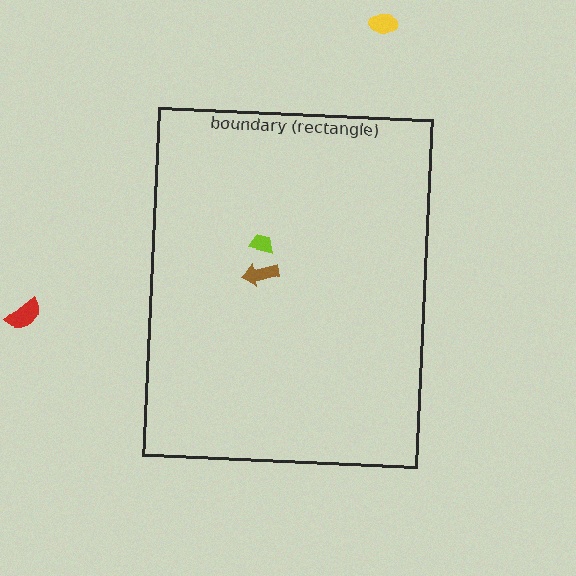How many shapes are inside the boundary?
2 inside, 2 outside.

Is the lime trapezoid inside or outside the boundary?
Inside.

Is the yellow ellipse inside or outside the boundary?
Outside.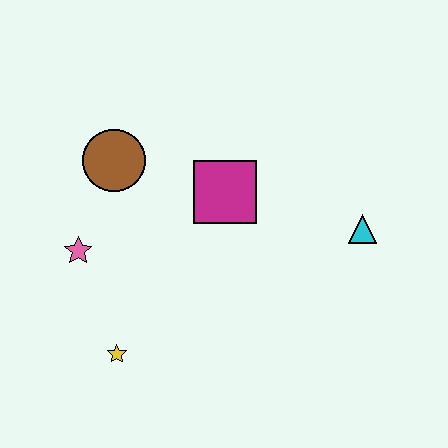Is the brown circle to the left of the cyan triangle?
Yes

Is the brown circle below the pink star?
No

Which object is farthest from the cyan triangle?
The pink star is farthest from the cyan triangle.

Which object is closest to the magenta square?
The brown circle is closest to the magenta square.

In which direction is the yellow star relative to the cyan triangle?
The yellow star is to the left of the cyan triangle.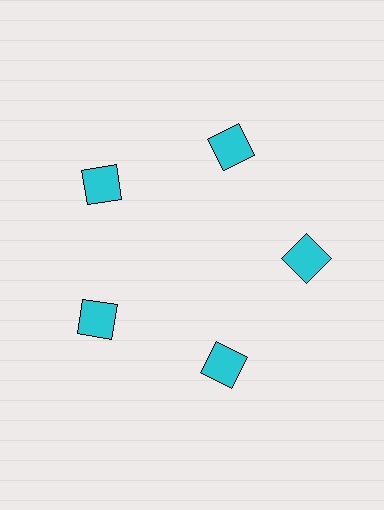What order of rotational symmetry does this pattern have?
This pattern has 5-fold rotational symmetry.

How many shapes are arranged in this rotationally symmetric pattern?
There are 5 shapes, arranged in 5 groups of 1.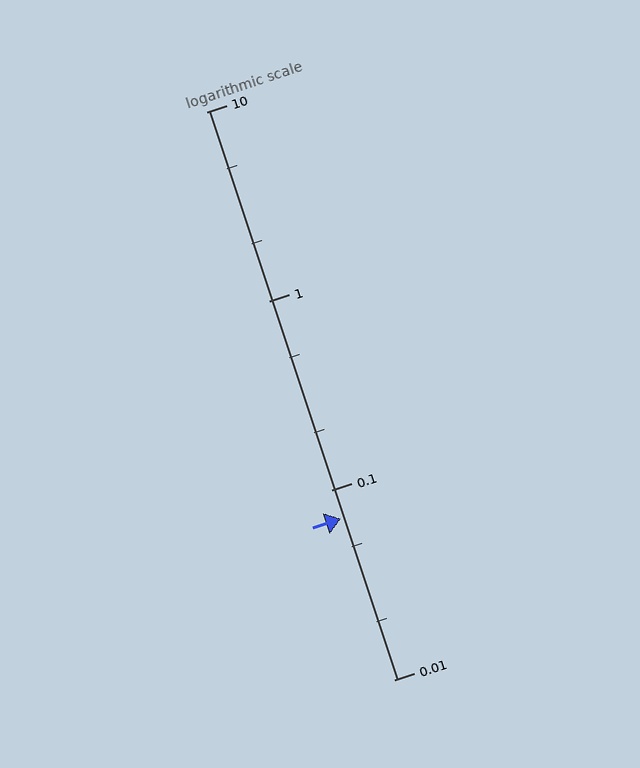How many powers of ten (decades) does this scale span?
The scale spans 3 decades, from 0.01 to 10.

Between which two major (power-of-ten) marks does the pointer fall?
The pointer is between 0.01 and 0.1.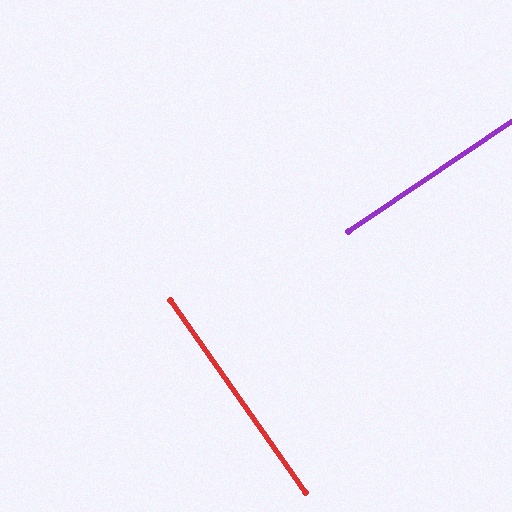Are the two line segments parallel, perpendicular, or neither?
Perpendicular — they meet at approximately 89°.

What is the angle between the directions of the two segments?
Approximately 89 degrees.